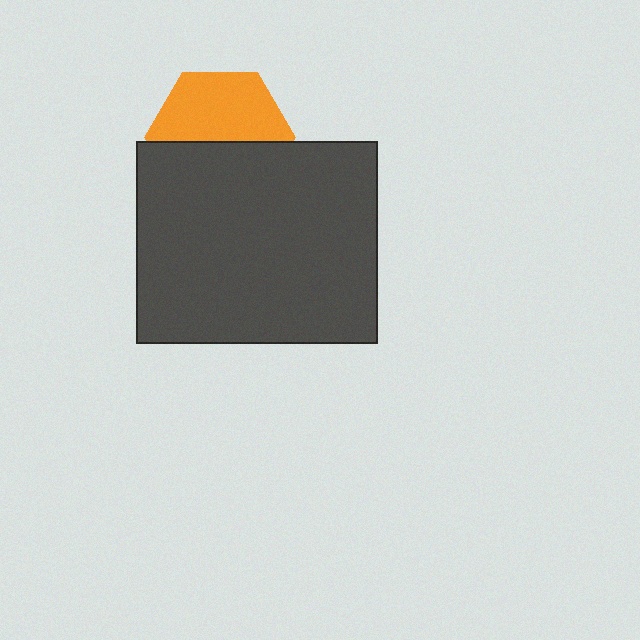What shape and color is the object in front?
The object in front is a dark gray rectangle.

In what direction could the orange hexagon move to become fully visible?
The orange hexagon could move up. That would shift it out from behind the dark gray rectangle entirely.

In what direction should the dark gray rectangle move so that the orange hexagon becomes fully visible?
The dark gray rectangle should move down. That is the shortest direction to clear the overlap and leave the orange hexagon fully visible.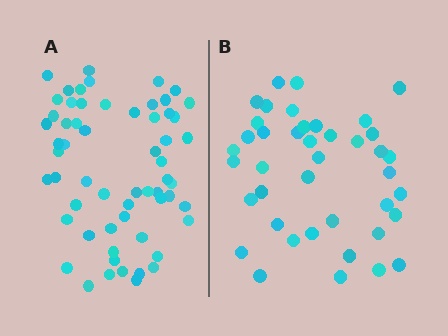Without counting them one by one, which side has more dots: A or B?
Region A (the left region) has more dots.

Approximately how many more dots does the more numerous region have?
Region A has approximately 20 more dots than region B.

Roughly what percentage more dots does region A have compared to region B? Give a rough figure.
About 45% more.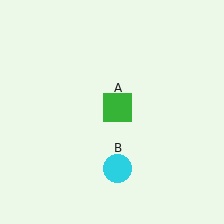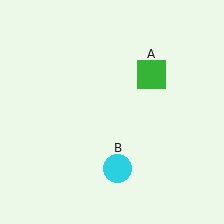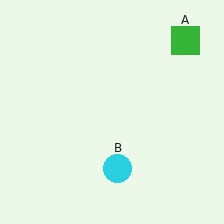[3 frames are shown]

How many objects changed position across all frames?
1 object changed position: green square (object A).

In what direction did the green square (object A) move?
The green square (object A) moved up and to the right.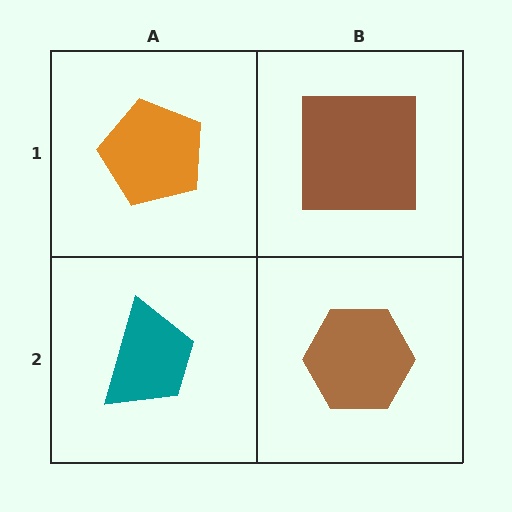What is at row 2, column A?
A teal trapezoid.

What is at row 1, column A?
An orange pentagon.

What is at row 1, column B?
A brown square.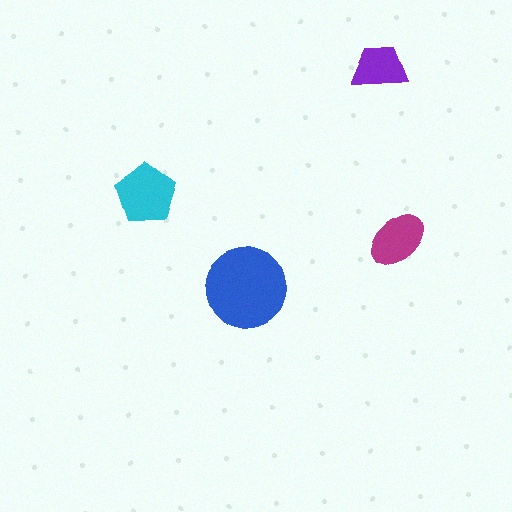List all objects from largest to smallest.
The blue circle, the cyan pentagon, the magenta ellipse, the purple trapezoid.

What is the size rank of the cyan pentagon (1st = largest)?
2nd.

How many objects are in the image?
There are 4 objects in the image.